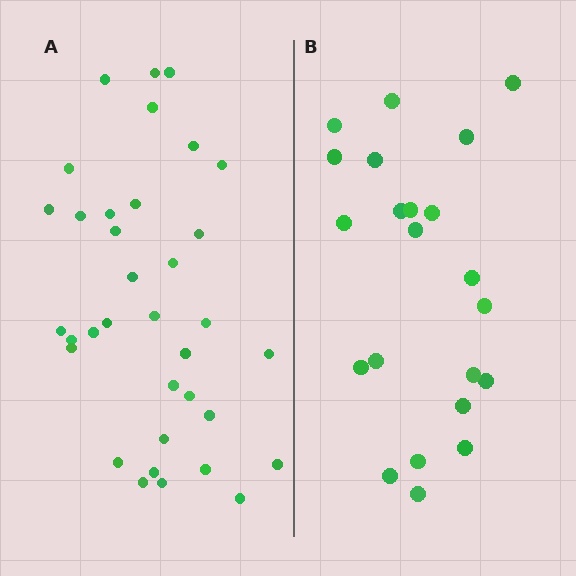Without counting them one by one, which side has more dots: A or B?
Region A (the left region) has more dots.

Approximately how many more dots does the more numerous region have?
Region A has approximately 15 more dots than region B.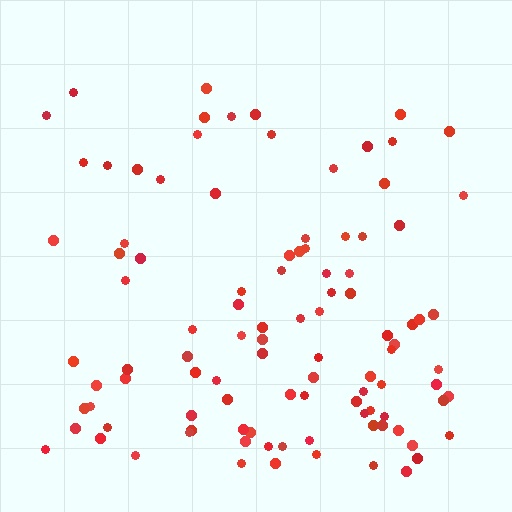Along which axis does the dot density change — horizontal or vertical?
Vertical.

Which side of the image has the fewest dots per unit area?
The top.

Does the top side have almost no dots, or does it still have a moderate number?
Still a moderate number, just noticeably fewer than the bottom.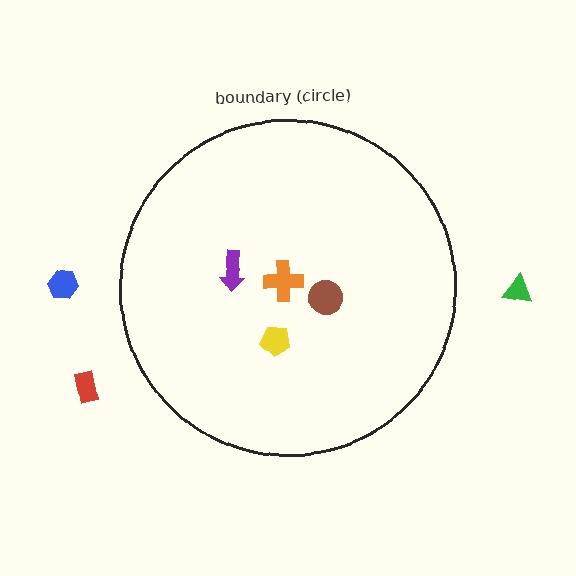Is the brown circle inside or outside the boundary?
Inside.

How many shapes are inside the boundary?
4 inside, 3 outside.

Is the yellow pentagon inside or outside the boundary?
Inside.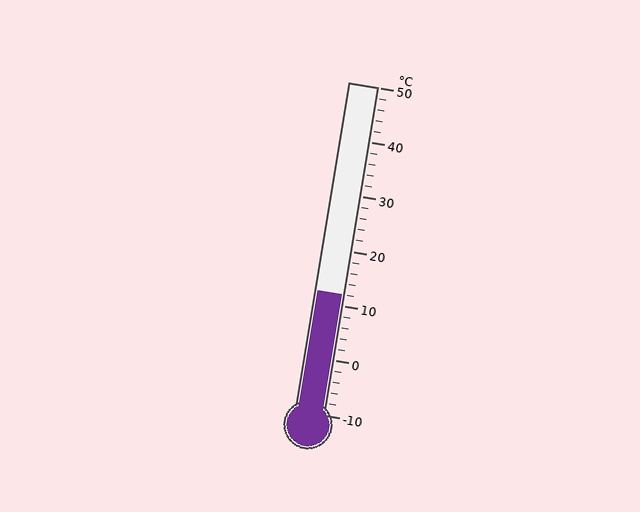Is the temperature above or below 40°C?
The temperature is below 40°C.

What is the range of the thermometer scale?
The thermometer scale ranges from -10°C to 50°C.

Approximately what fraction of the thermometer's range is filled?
The thermometer is filled to approximately 35% of its range.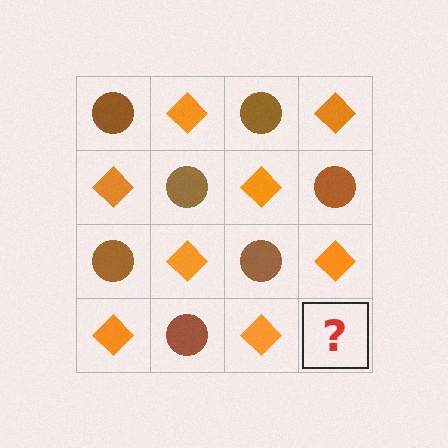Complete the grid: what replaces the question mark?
The question mark should be replaced with a brown circle.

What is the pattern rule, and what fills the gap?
The rule is that it alternates brown circle and orange diamond in a checkerboard pattern. The gap should be filled with a brown circle.